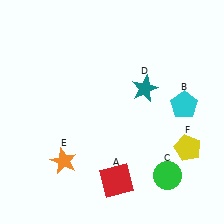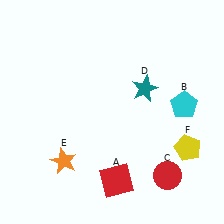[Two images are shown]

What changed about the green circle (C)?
In Image 1, C is green. In Image 2, it changed to red.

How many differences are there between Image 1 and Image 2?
There is 1 difference between the two images.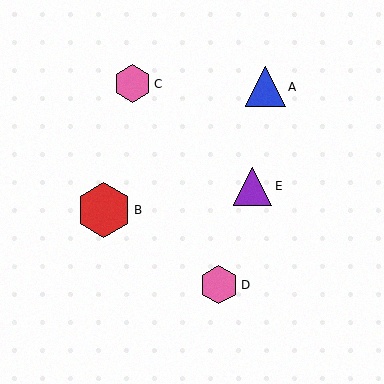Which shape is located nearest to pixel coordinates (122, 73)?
The pink hexagon (labeled C) at (133, 84) is nearest to that location.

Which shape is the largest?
The red hexagon (labeled B) is the largest.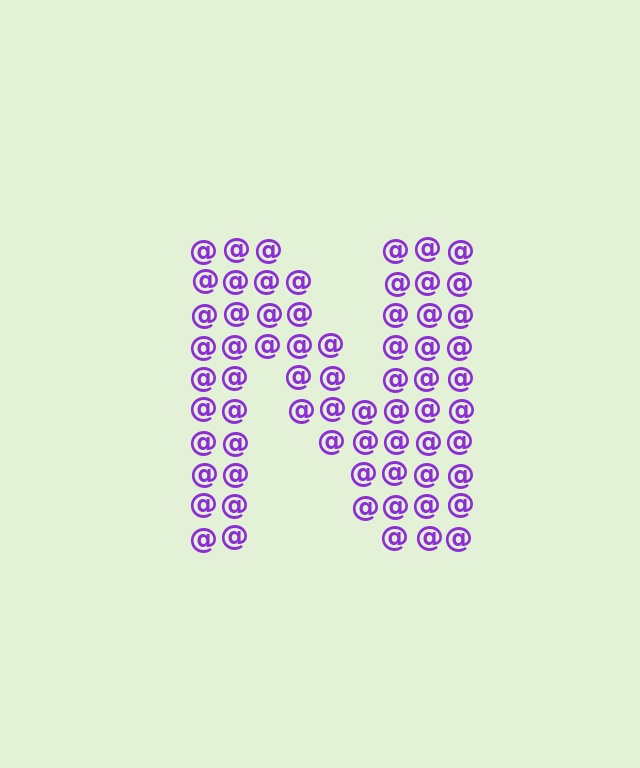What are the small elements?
The small elements are at signs.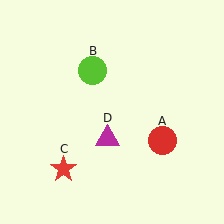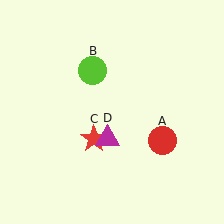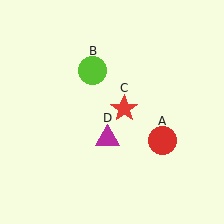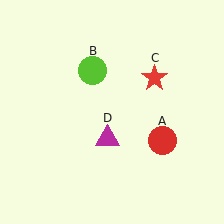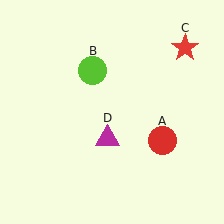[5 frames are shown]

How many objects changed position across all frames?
1 object changed position: red star (object C).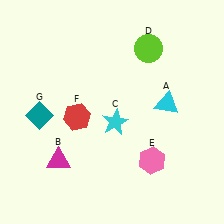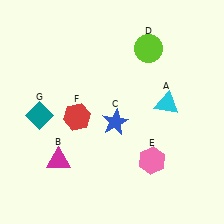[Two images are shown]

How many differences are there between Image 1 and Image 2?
There is 1 difference between the two images.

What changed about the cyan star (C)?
In Image 1, C is cyan. In Image 2, it changed to blue.